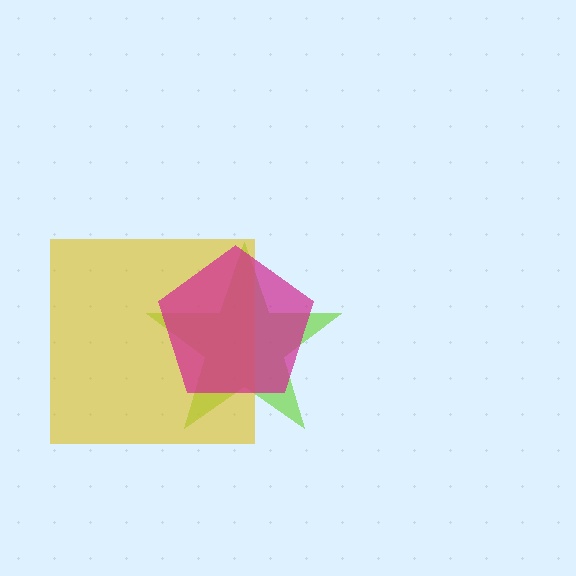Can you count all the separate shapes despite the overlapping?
Yes, there are 3 separate shapes.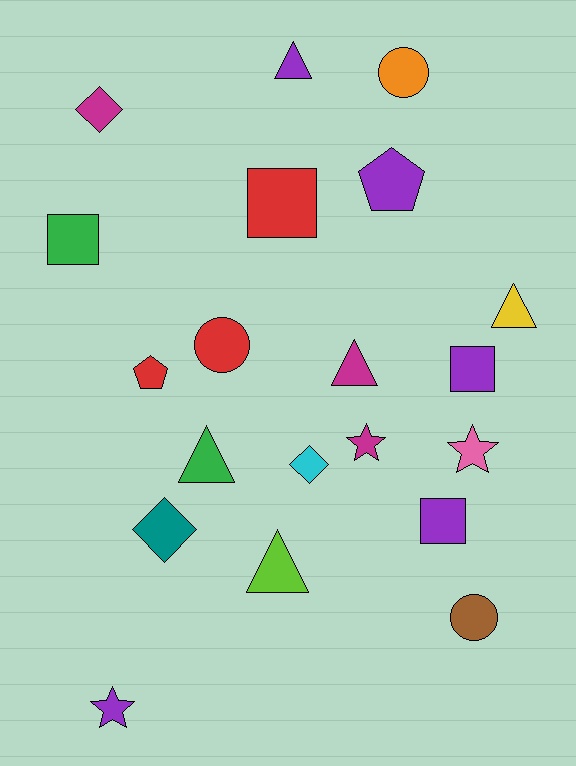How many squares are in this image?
There are 4 squares.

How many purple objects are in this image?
There are 5 purple objects.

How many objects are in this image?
There are 20 objects.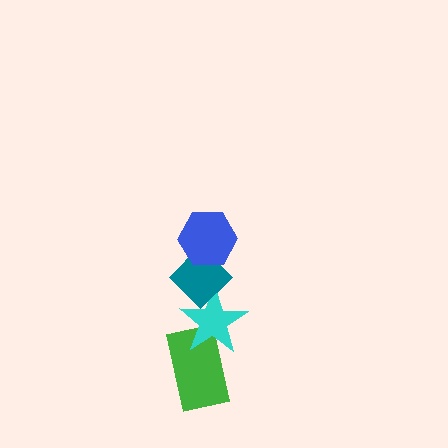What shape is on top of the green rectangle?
The cyan star is on top of the green rectangle.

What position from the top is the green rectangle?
The green rectangle is 4th from the top.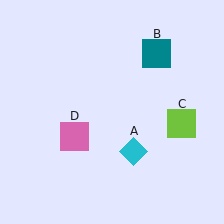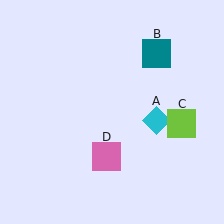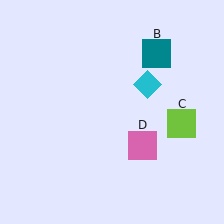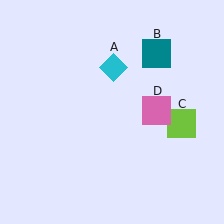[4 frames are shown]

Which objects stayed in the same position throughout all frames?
Teal square (object B) and lime square (object C) remained stationary.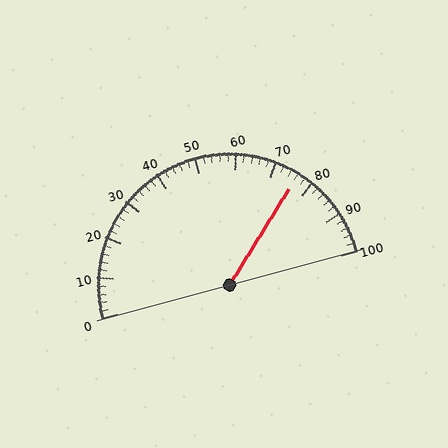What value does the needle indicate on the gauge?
The needle indicates approximately 76.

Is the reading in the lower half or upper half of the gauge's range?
The reading is in the upper half of the range (0 to 100).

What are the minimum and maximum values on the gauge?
The gauge ranges from 0 to 100.